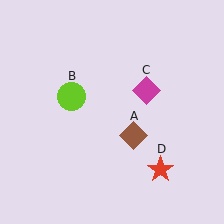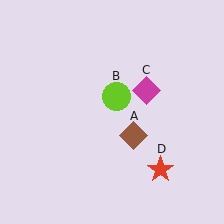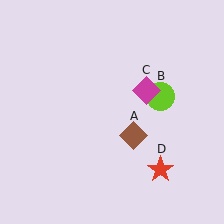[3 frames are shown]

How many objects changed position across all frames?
1 object changed position: lime circle (object B).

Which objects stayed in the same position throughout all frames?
Brown diamond (object A) and magenta diamond (object C) and red star (object D) remained stationary.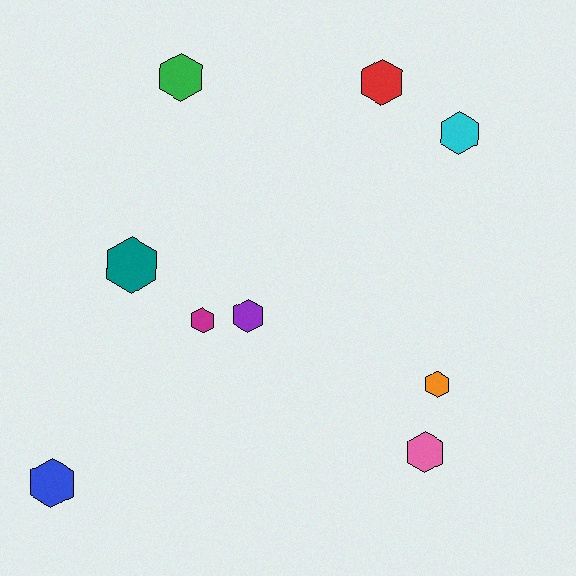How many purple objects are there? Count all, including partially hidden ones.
There is 1 purple object.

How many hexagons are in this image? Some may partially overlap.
There are 9 hexagons.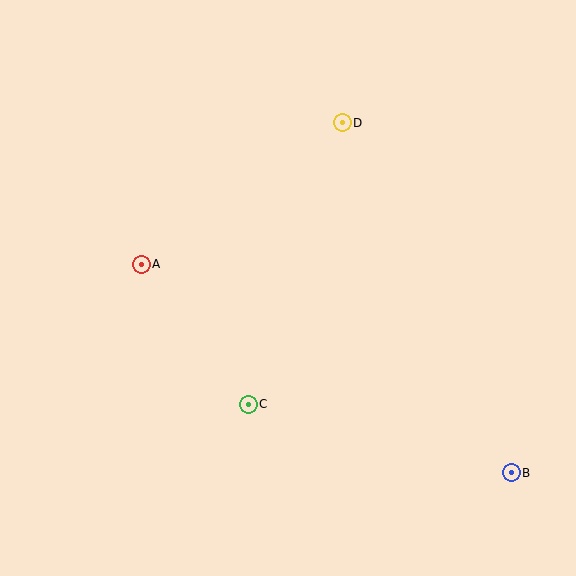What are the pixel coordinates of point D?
Point D is at (342, 123).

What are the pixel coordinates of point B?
Point B is at (511, 473).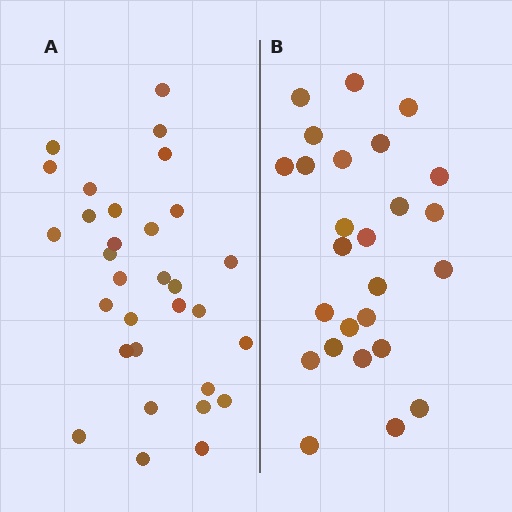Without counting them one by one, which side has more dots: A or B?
Region A (the left region) has more dots.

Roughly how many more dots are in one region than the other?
Region A has about 5 more dots than region B.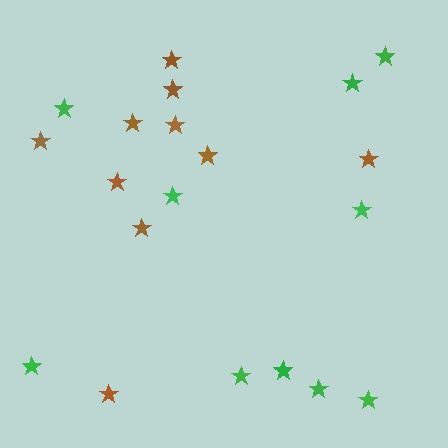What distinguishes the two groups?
There are 2 groups: one group of brown stars (10) and one group of green stars (10).